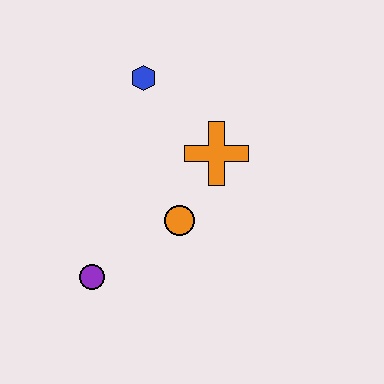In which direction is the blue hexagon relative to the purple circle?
The blue hexagon is above the purple circle.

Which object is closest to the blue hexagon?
The orange cross is closest to the blue hexagon.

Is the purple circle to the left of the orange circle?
Yes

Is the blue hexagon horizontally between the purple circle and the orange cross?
Yes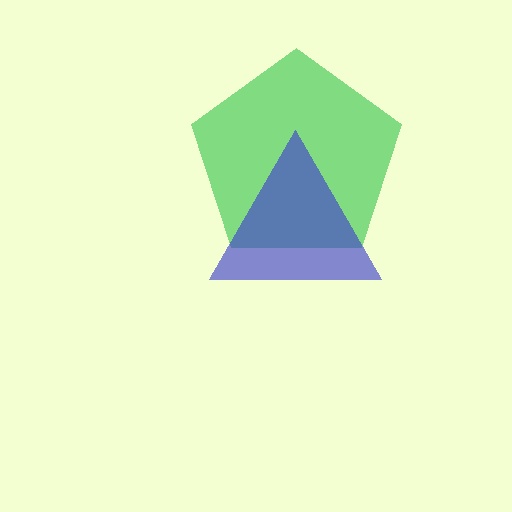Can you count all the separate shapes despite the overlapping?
Yes, there are 2 separate shapes.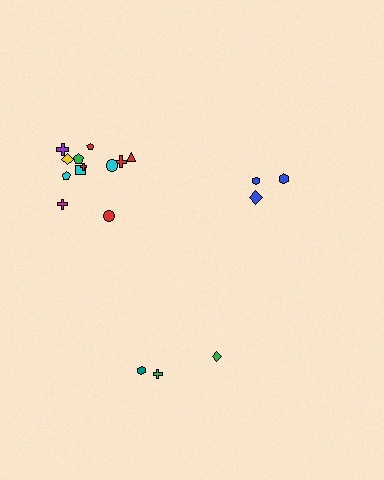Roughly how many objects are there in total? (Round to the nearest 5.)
Roughly 20 objects in total.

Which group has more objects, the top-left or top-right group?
The top-left group.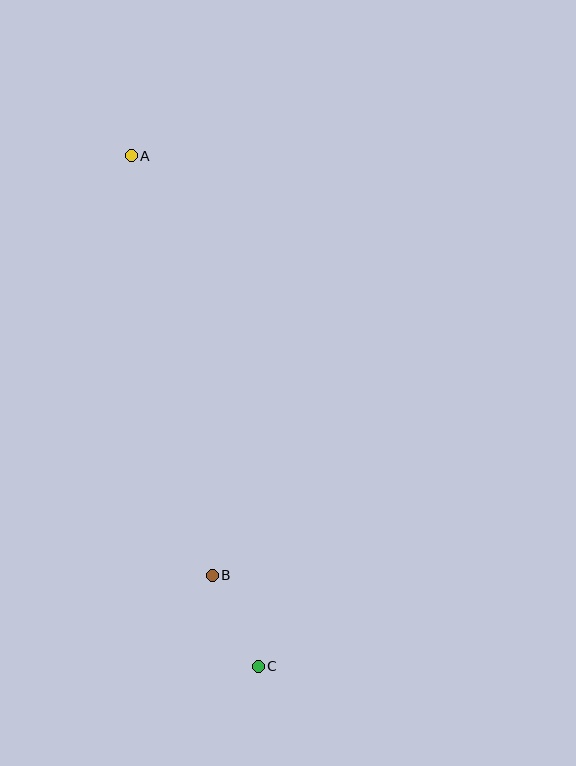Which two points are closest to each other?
Points B and C are closest to each other.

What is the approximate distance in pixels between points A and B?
The distance between A and B is approximately 427 pixels.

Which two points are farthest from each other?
Points A and C are farthest from each other.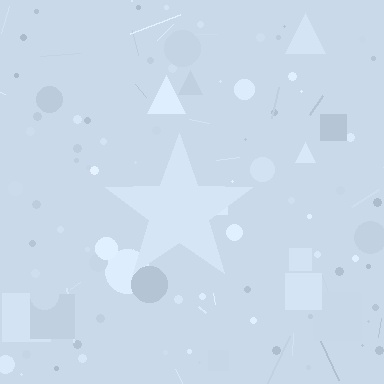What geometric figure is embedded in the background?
A star is embedded in the background.